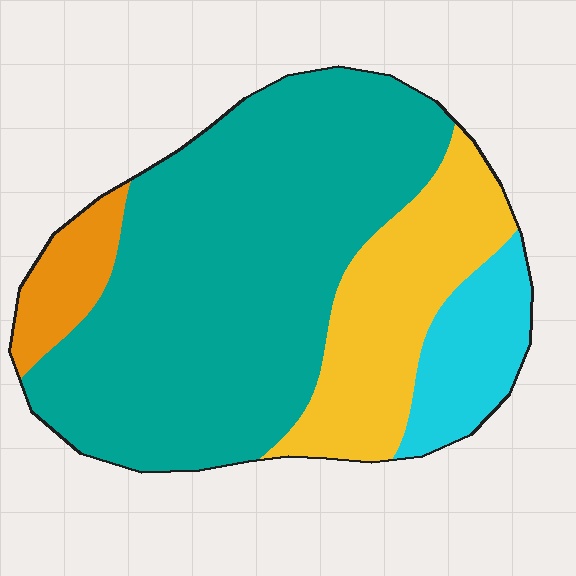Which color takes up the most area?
Teal, at roughly 60%.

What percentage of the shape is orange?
Orange covers 7% of the shape.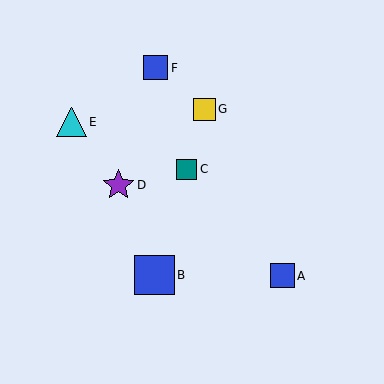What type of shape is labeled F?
Shape F is a blue square.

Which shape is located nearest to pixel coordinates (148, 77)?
The blue square (labeled F) at (156, 68) is nearest to that location.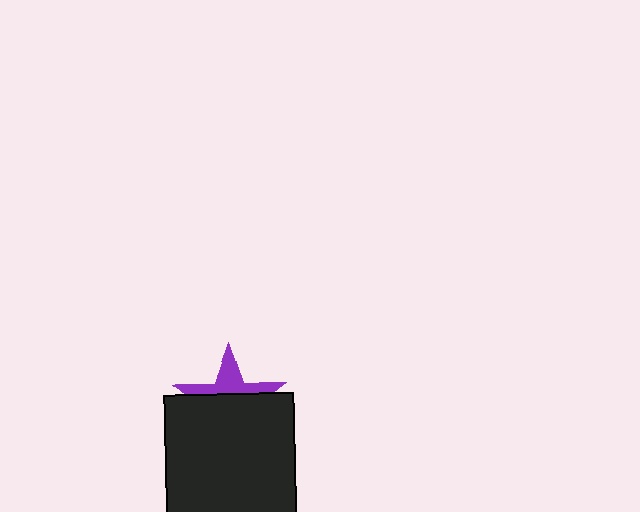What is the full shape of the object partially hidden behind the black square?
The partially hidden object is a purple star.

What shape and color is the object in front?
The object in front is a black square.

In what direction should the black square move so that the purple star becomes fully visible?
The black square should move down. That is the shortest direction to clear the overlap and leave the purple star fully visible.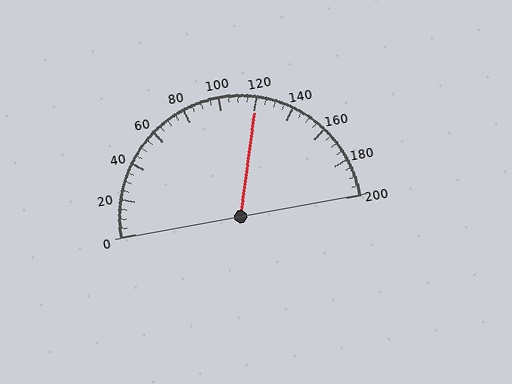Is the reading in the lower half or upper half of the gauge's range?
The reading is in the upper half of the range (0 to 200).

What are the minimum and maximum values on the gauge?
The gauge ranges from 0 to 200.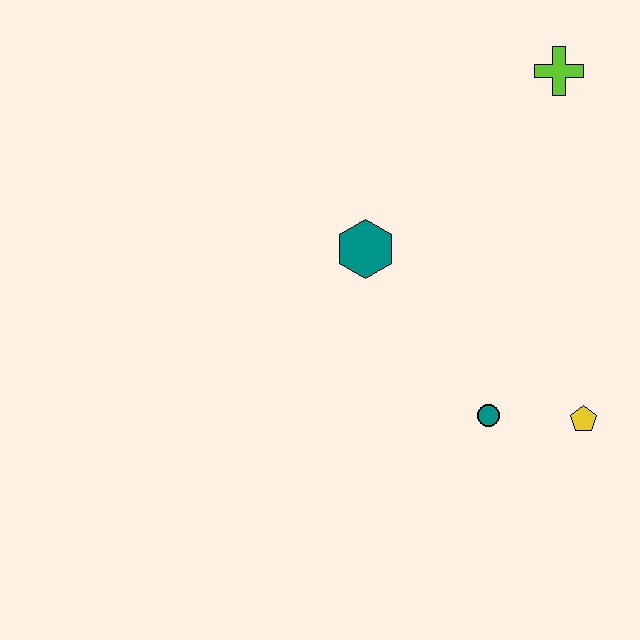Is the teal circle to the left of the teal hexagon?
No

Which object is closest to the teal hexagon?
The teal circle is closest to the teal hexagon.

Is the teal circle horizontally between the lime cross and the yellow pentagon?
No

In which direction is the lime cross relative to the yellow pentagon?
The lime cross is above the yellow pentagon.